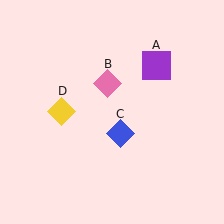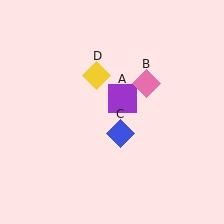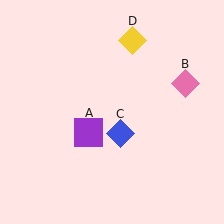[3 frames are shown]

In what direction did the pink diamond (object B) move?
The pink diamond (object B) moved right.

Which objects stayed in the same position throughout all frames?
Blue diamond (object C) remained stationary.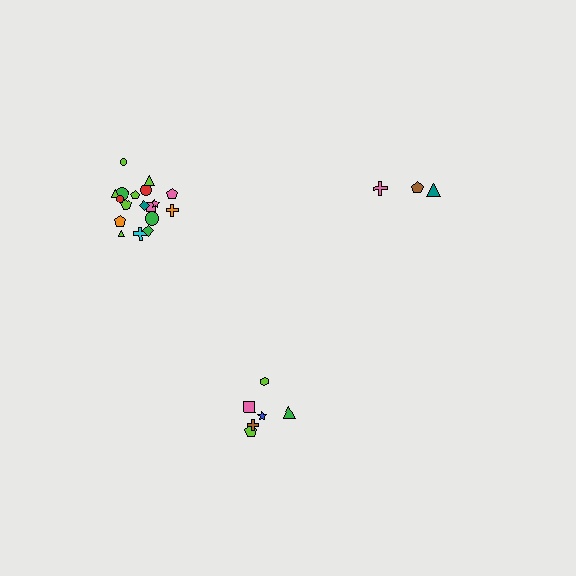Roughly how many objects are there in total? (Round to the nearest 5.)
Roughly 25 objects in total.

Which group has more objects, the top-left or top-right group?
The top-left group.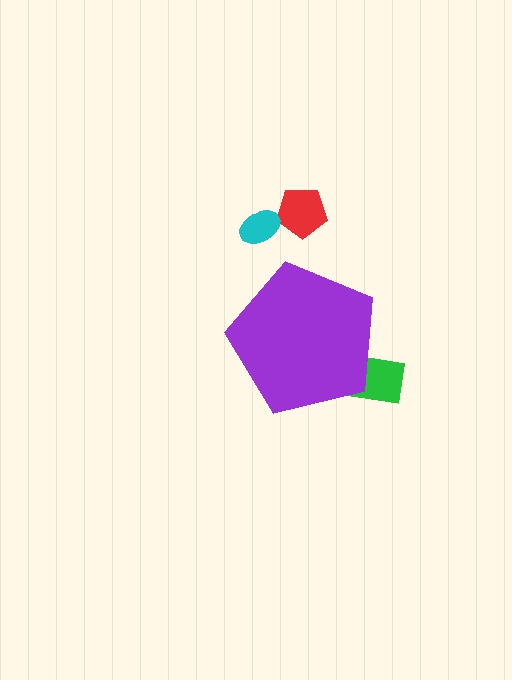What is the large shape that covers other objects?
A purple pentagon.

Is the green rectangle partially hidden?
Yes, the green rectangle is partially hidden behind the purple pentagon.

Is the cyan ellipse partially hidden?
No, the cyan ellipse is fully visible.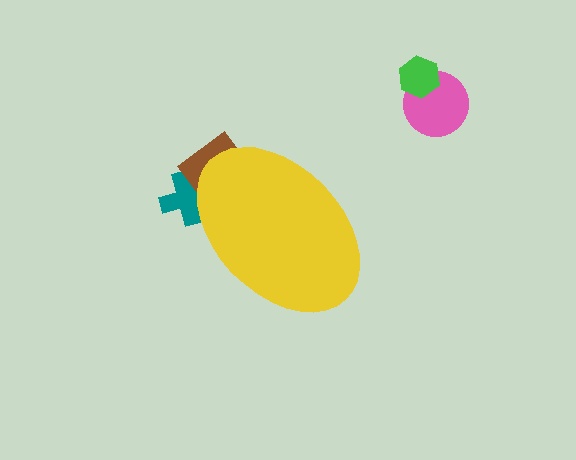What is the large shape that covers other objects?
A yellow ellipse.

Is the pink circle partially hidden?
No, the pink circle is fully visible.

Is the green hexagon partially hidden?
No, the green hexagon is fully visible.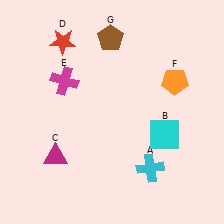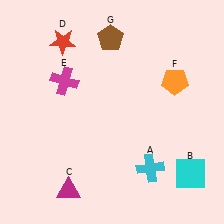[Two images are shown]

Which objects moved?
The objects that moved are: the cyan square (B), the magenta triangle (C).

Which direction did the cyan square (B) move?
The cyan square (B) moved down.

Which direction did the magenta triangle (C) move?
The magenta triangle (C) moved down.